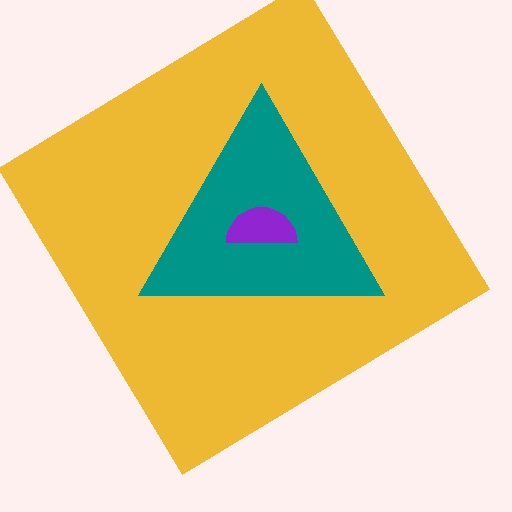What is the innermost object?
The purple semicircle.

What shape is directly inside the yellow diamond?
The teal triangle.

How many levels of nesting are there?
3.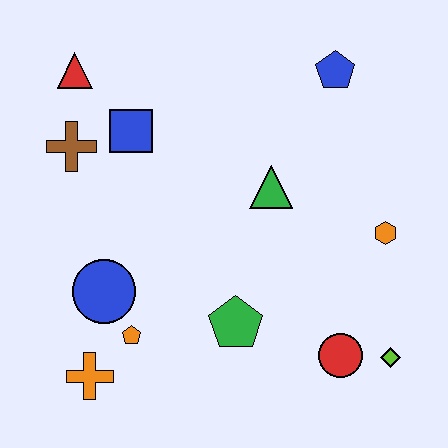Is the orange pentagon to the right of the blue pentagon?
No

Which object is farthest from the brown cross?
The lime diamond is farthest from the brown cross.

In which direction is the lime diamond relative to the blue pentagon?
The lime diamond is below the blue pentagon.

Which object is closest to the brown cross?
The blue square is closest to the brown cross.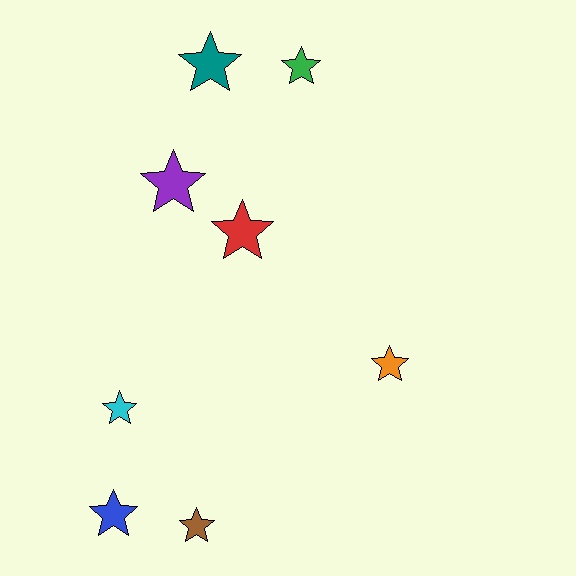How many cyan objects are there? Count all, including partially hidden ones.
There is 1 cyan object.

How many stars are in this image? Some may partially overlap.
There are 8 stars.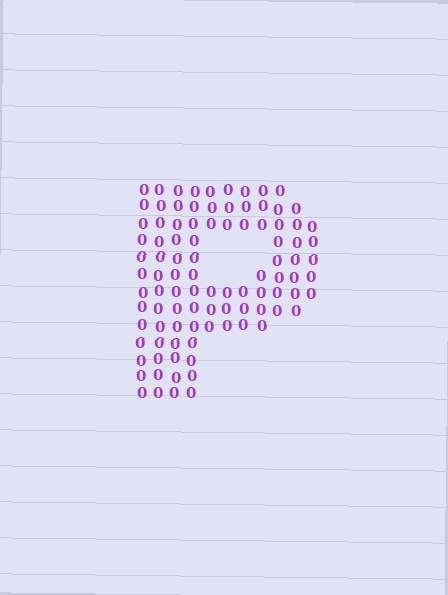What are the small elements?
The small elements are digit 0's.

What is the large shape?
The large shape is the letter P.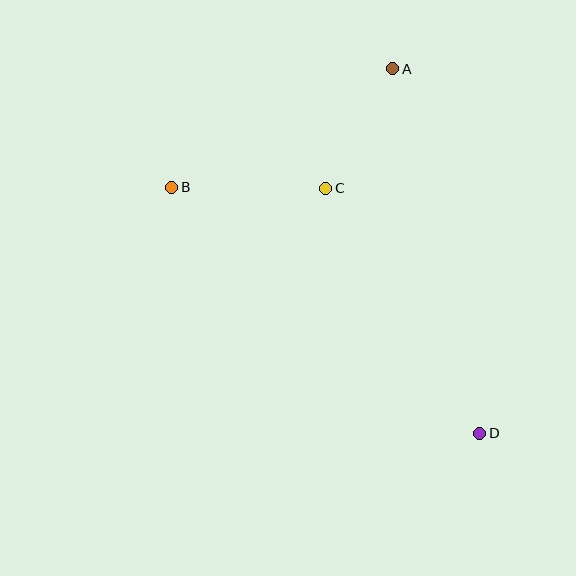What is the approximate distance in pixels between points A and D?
The distance between A and D is approximately 374 pixels.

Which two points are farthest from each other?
Points B and D are farthest from each other.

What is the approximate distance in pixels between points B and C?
The distance between B and C is approximately 154 pixels.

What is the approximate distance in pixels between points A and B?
The distance between A and B is approximately 250 pixels.